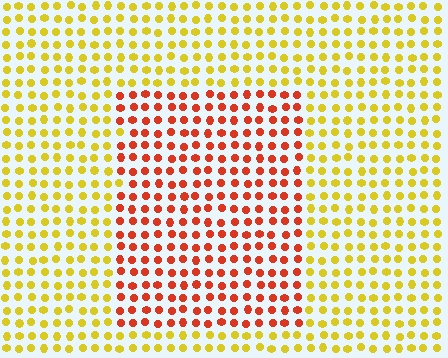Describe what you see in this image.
The image is filled with small yellow elements in a uniform arrangement. A rectangle-shaped region is visible where the elements are tinted to a slightly different hue, forming a subtle color boundary.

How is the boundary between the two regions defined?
The boundary is defined purely by a slight shift in hue (about 48 degrees). Spacing, size, and orientation are identical on both sides.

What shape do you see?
I see a rectangle.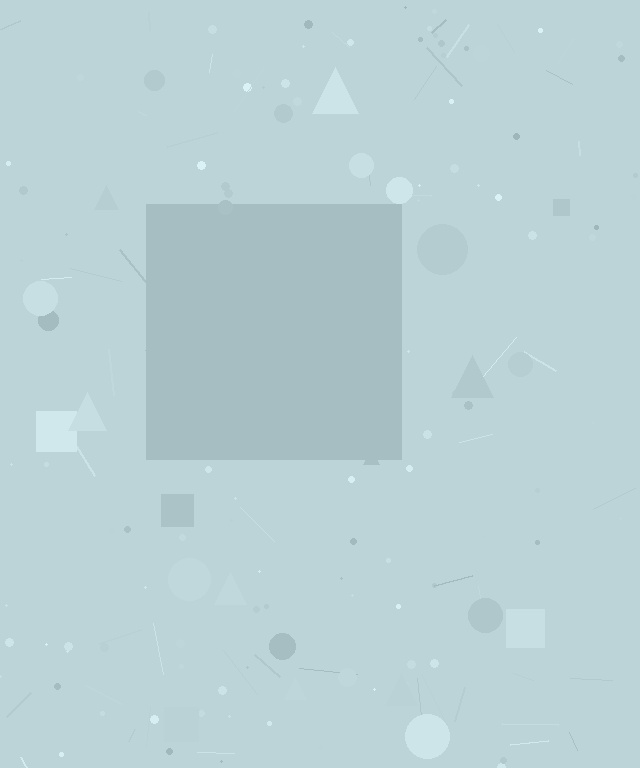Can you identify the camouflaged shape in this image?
The camouflaged shape is a square.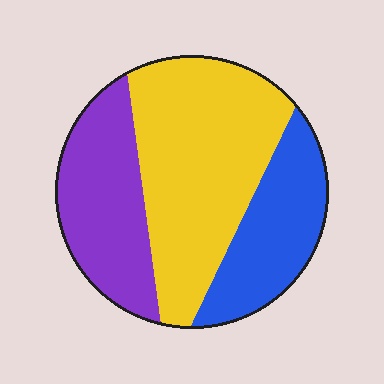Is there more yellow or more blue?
Yellow.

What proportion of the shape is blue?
Blue takes up between a sixth and a third of the shape.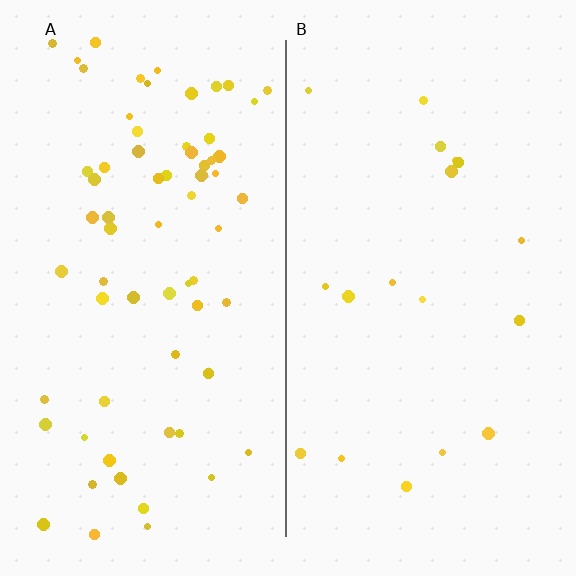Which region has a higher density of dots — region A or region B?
A (the left).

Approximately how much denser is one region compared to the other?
Approximately 3.7× — region A over region B.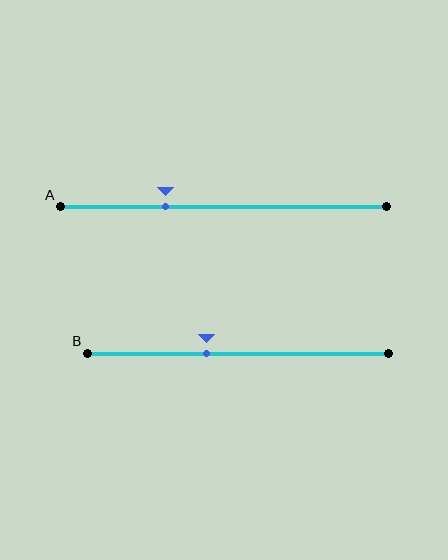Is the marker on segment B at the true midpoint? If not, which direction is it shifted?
No, the marker on segment B is shifted to the left by about 10% of the segment length.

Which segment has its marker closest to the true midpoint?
Segment B has its marker closest to the true midpoint.